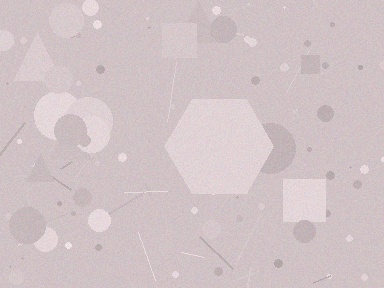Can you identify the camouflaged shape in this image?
The camouflaged shape is a hexagon.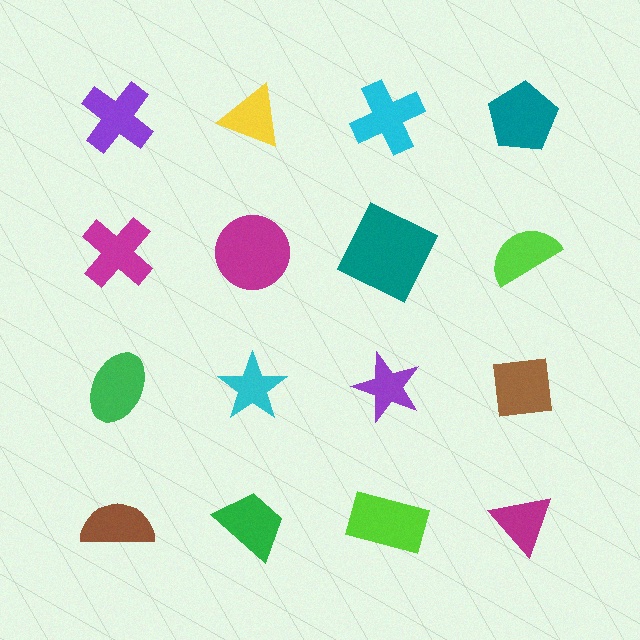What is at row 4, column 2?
A green trapezoid.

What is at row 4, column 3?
A lime rectangle.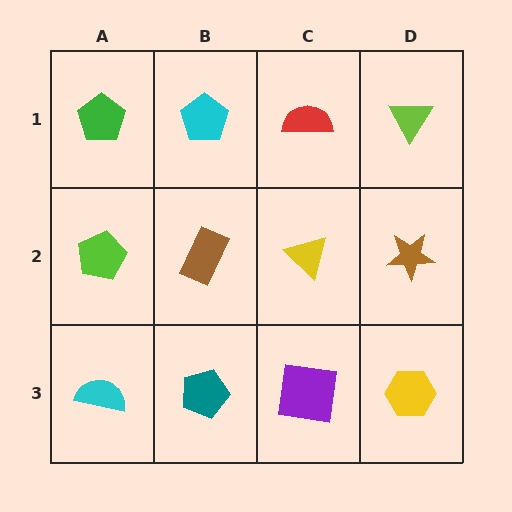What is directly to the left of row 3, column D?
A purple square.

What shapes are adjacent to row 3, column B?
A brown rectangle (row 2, column B), a cyan semicircle (row 3, column A), a purple square (row 3, column C).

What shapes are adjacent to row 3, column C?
A yellow triangle (row 2, column C), a teal pentagon (row 3, column B), a yellow hexagon (row 3, column D).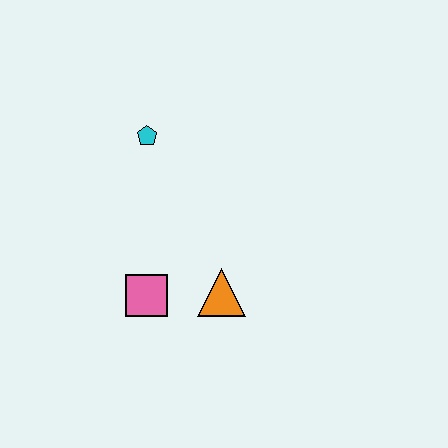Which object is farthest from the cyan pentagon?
The orange triangle is farthest from the cyan pentagon.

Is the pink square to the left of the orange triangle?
Yes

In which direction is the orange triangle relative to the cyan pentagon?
The orange triangle is below the cyan pentagon.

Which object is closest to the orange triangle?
The pink square is closest to the orange triangle.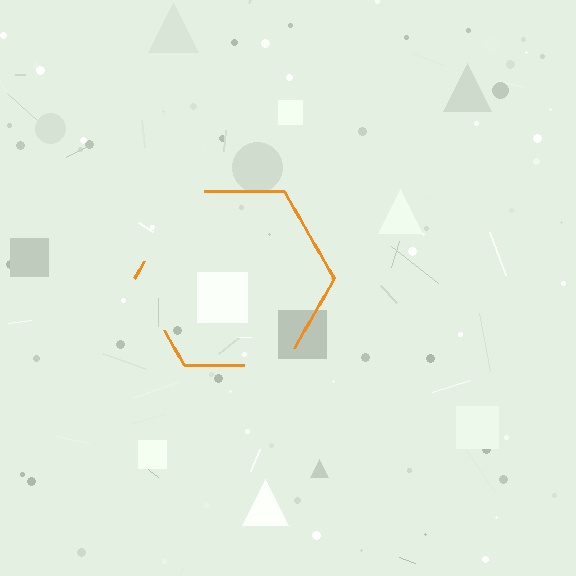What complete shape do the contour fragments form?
The contour fragments form a hexagon.